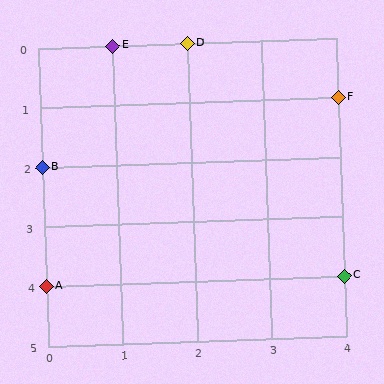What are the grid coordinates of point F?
Point F is at grid coordinates (4, 1).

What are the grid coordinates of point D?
Point D is at grid coordinates (2, 0).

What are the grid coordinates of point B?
Point B is at grid coordinates (0, 2).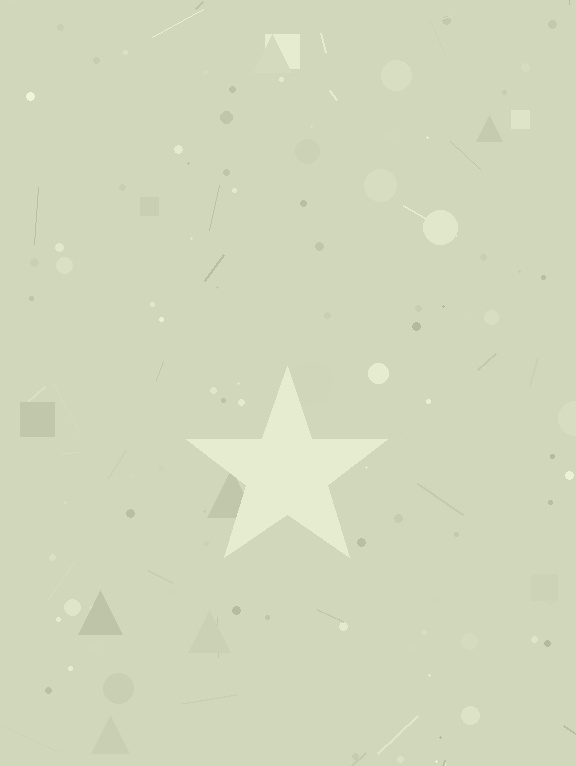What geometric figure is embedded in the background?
A star is embedded in the background.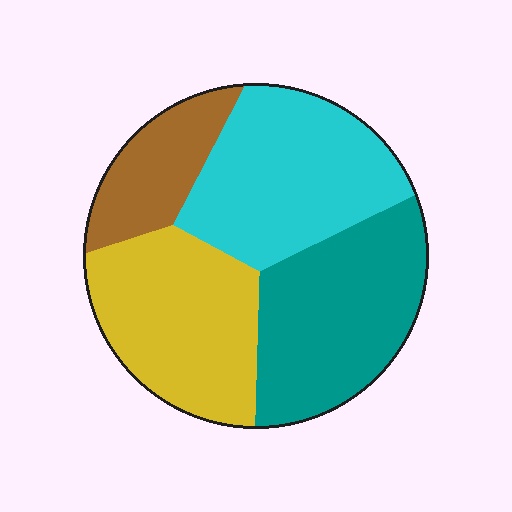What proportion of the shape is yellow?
Yellow takes up between a quarter and a half of the shape.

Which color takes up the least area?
Brown, at roughly 15%.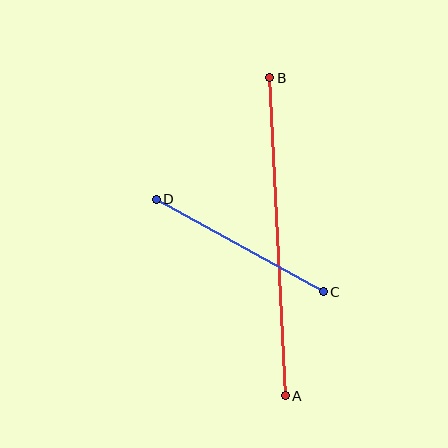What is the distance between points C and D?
The distance is approximately 191 pixels.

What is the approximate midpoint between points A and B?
The midpoint is at approximately (278, 237) pixels.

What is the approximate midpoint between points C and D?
The midpoint is at approximately (240, 245) pixels.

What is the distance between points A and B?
The distance is approximately 318 pixels.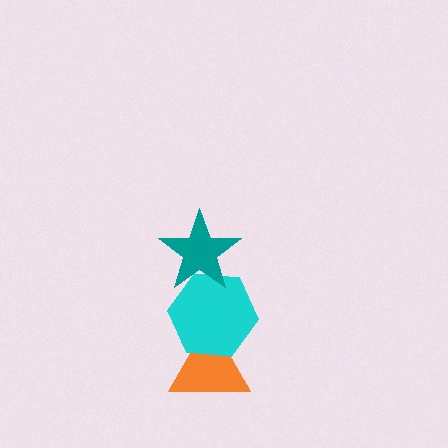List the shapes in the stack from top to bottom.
From top to bottom: the teal star, the cyan hexagon, the orange triangle.